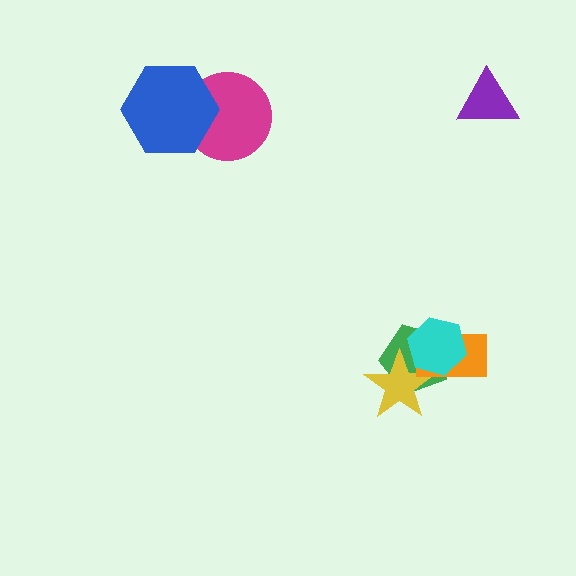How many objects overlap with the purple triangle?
0 objects overlap with the purple triangle.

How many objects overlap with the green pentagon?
3 objects overlap with the green pentagon.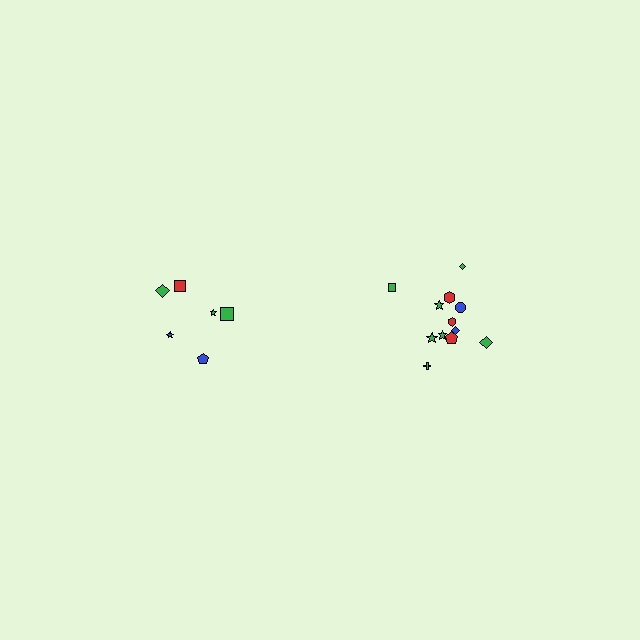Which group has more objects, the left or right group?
The right group.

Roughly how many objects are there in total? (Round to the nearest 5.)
Roughly 20 objects in total.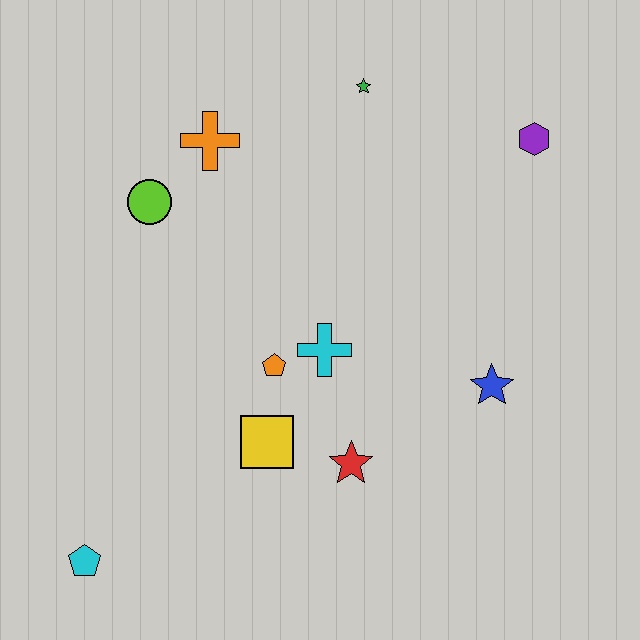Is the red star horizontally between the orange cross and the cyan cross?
No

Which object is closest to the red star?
The yellow square is closest to the red star.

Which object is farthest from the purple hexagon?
The cyan pentagon is farthest from the purple hexagon.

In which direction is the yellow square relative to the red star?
The yellow square is to the left of the red star.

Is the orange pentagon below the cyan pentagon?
No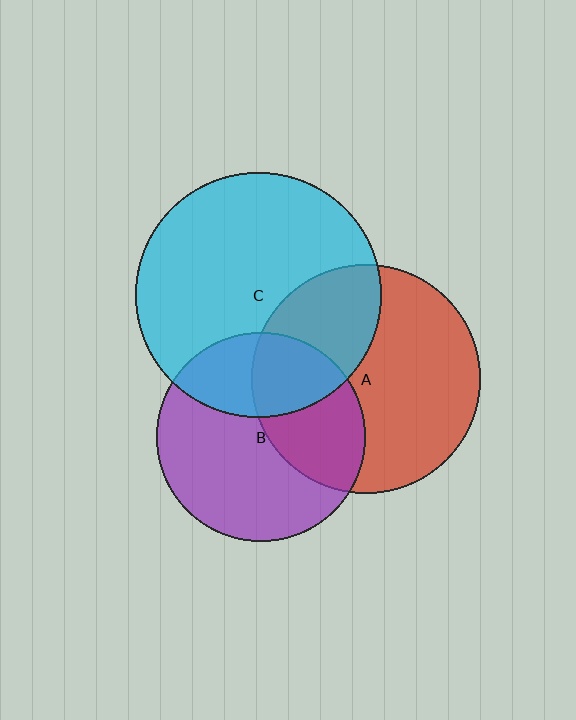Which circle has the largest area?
Circle C (cyan).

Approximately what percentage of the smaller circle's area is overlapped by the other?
Approximately 35%.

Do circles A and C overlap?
Yes.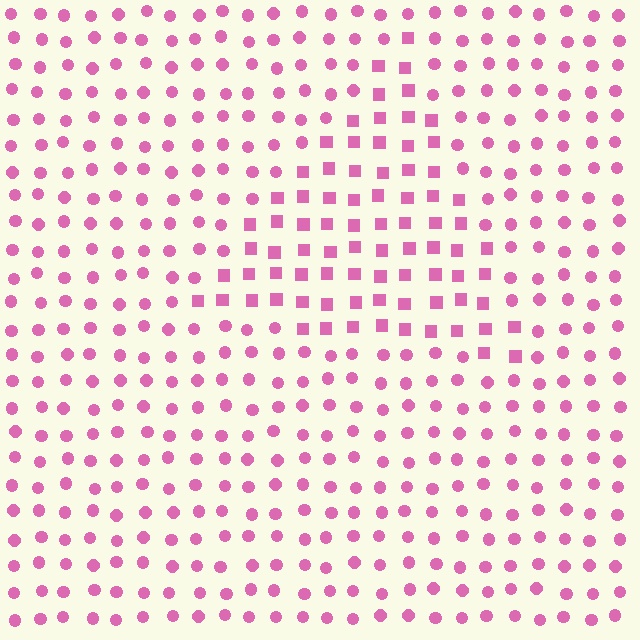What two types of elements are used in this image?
The image uses squares inside the triangle region and circles outside it.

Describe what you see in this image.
The image is filled with small pink elements arranged in a uniform grid. A triangle-shaped region contains squares, while the surrounding area contains circles. The boundary is defined purely by the change in element shape.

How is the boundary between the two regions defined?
The boundary is defined by a change in element shape: squares inside vs. circles outside. All elements share the same color and spacing.